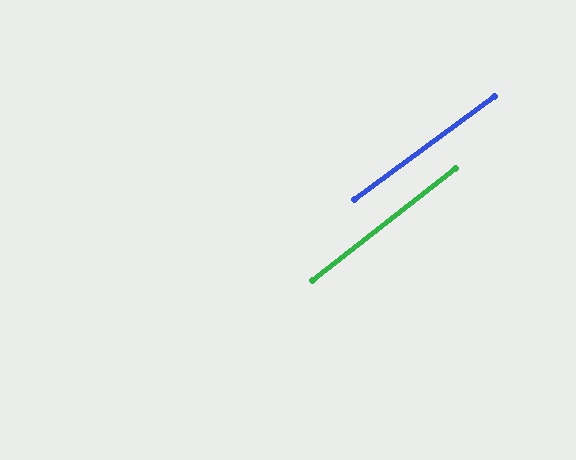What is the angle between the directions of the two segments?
Approximately 2 degrees.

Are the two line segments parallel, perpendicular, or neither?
Parallel — their directions differ by only 2.0°.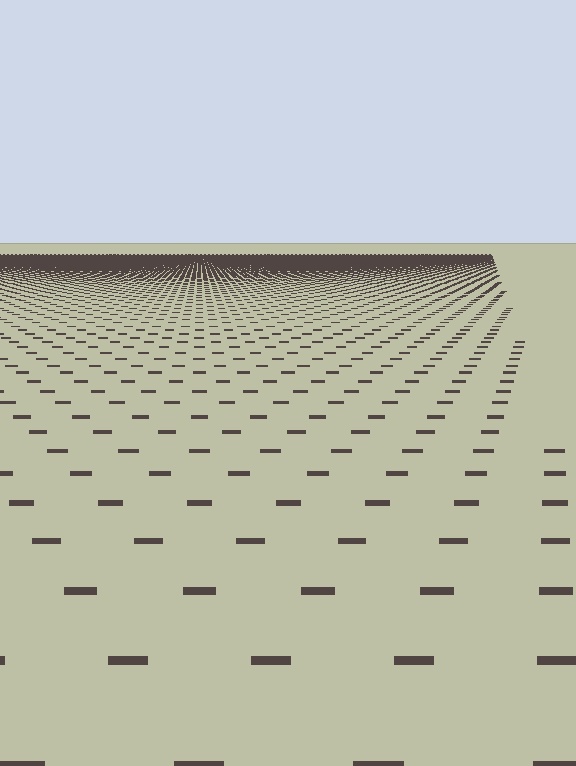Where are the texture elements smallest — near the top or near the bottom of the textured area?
Near the top.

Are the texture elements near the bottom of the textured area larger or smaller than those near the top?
Larger. Near the bottom, elements are closer to the viewer and appear at a bigger on-screen size.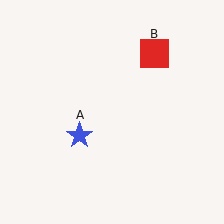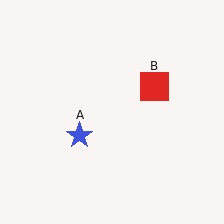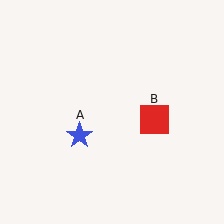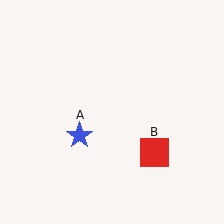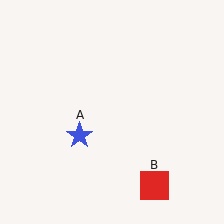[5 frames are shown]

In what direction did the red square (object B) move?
The red square (object B) moved down.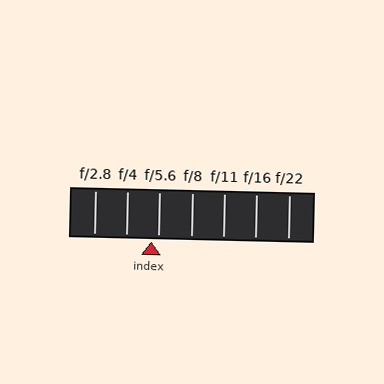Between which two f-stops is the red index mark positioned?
The index mark is between f/4 and f/5.6.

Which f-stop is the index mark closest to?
The index mark is closest to f/5.6.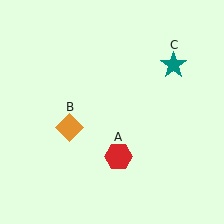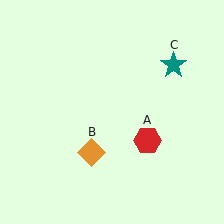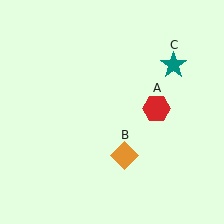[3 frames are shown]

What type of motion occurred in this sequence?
The red hexagon (object A), orange diamond (object B) rotated counterclockwise around the center of the scene.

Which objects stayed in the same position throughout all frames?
Teal star (object C) remained stationary.